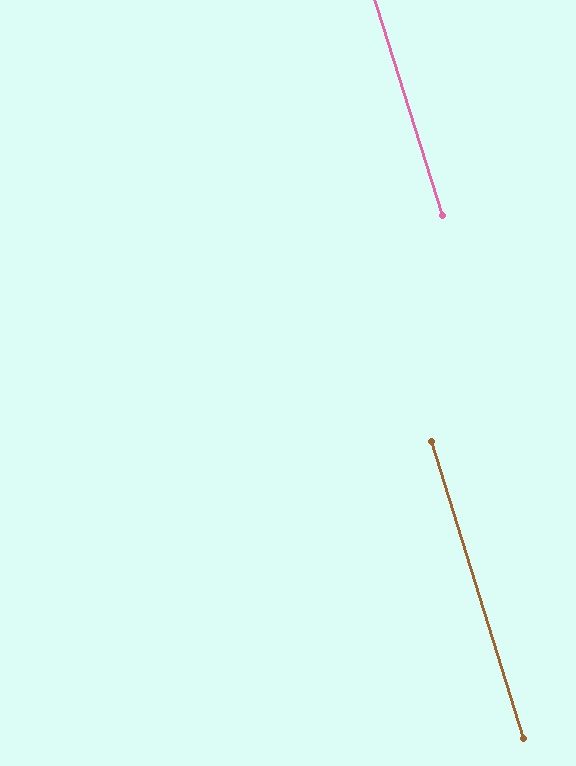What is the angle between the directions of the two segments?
Approximately 0 degrees.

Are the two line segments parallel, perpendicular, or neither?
Parallel — their directions differ by only 0.1°.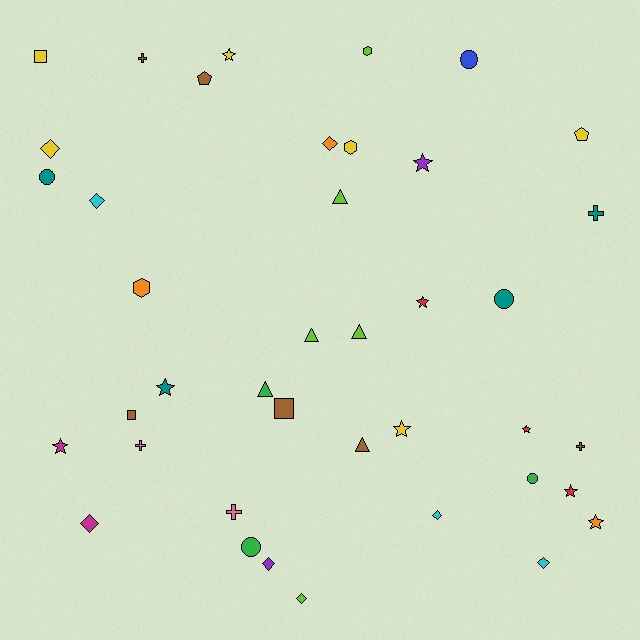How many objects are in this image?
There are 40 objects.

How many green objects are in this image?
There are 3 green objects.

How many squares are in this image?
There are 3 squares.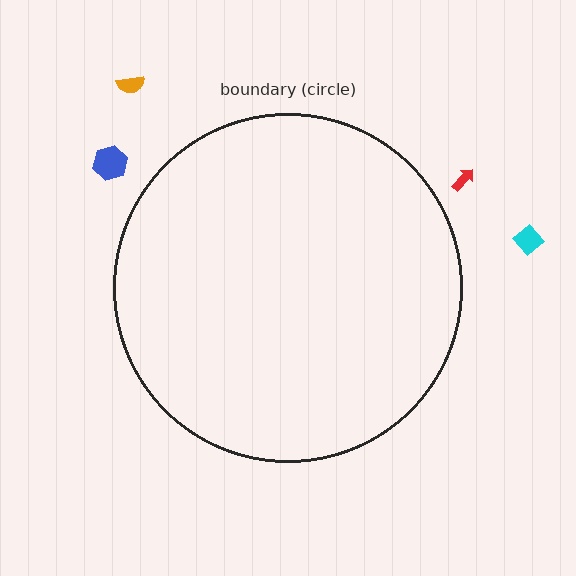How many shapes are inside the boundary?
0 inside, 4 outside.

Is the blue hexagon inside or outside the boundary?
Outside.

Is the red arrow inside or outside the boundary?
Outside.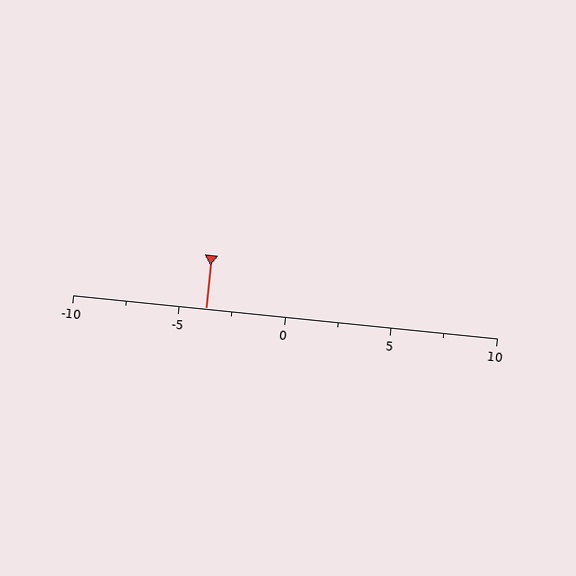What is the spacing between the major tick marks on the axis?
The major ticks are spaced 5 apart.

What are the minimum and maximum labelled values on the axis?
The axis runs from -10 to 10.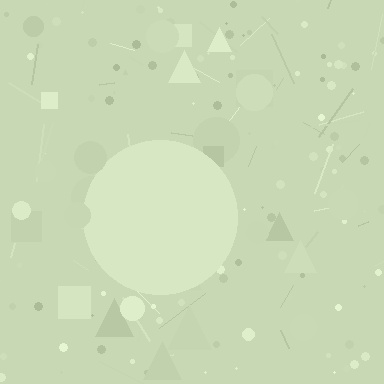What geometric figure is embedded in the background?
A circle is embedded in the background.